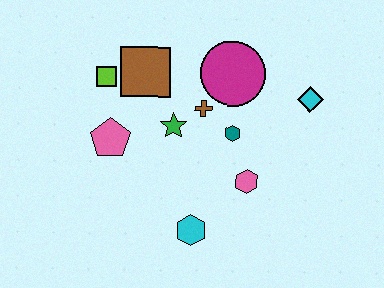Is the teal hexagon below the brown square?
Yes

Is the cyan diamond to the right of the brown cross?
Yes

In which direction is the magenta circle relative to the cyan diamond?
The magenta circle is to the left of the cyan diamond.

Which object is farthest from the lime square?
The cyan diamond is farthest from the lime square.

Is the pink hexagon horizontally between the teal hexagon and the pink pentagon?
No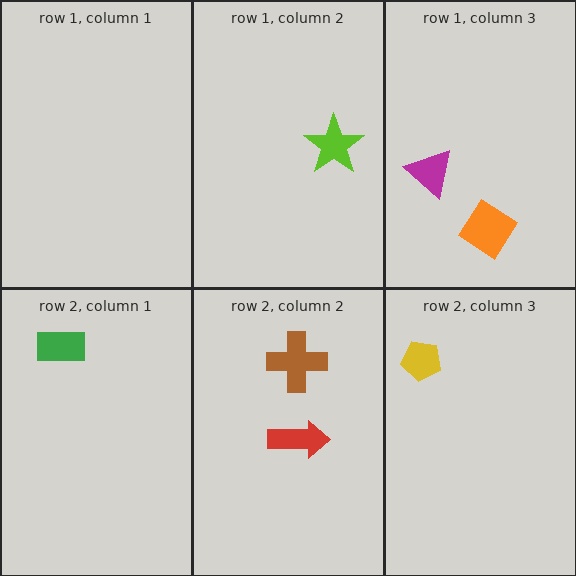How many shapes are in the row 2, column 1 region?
1.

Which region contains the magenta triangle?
The row 1, column 3 region.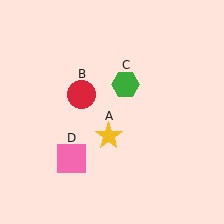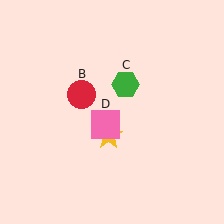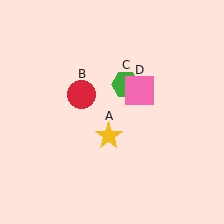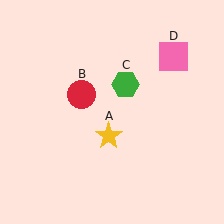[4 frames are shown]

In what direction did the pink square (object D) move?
The pink square (object D) moved up and to the right.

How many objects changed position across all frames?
1 object changed position: pink square (object D).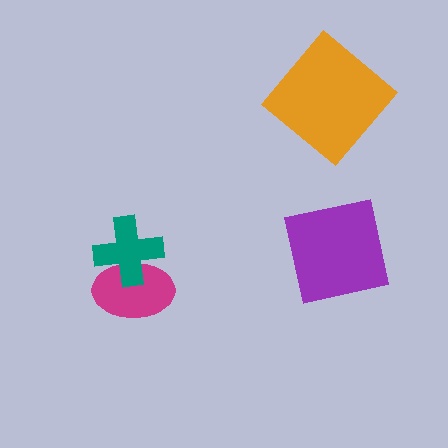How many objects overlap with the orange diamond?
0 objects overlap with the orange diamond.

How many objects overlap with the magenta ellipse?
1 object overlaps with the magenta ellipse.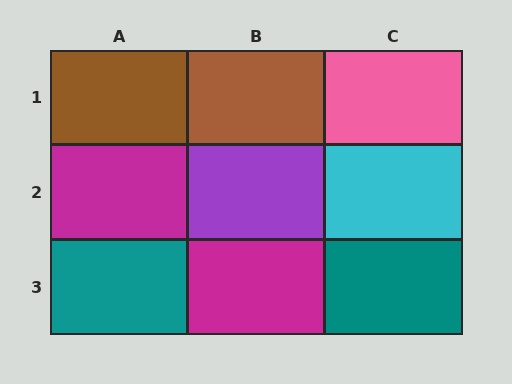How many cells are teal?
2 cells are teal.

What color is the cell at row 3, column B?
Magenta.